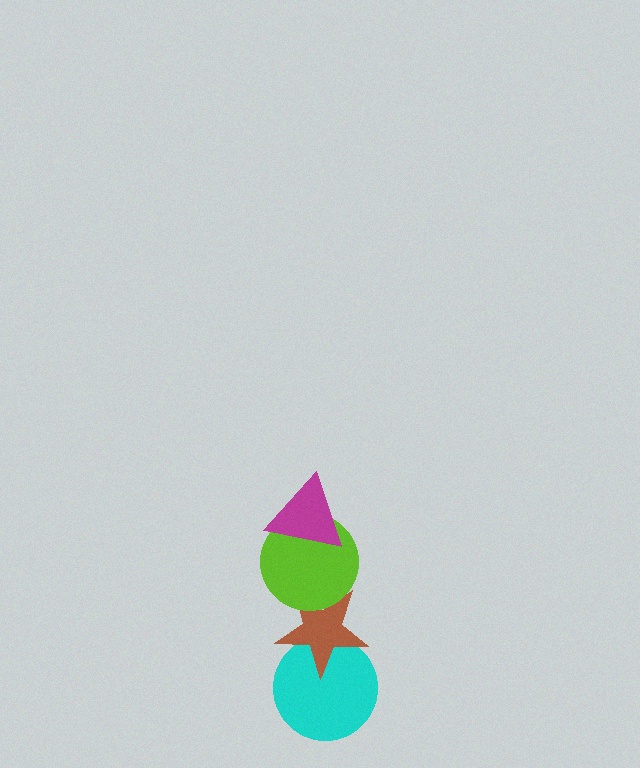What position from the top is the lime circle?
The lime circle is 2nd from the top.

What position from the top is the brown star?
The brown star is 3rd from the top.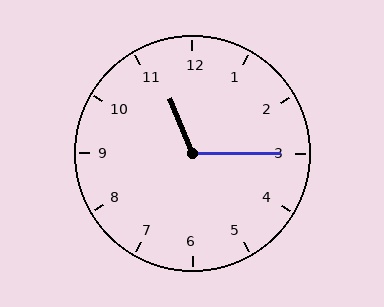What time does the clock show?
11:15.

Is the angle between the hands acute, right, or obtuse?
It is obtuse.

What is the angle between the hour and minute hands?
Approximately 112 degrees.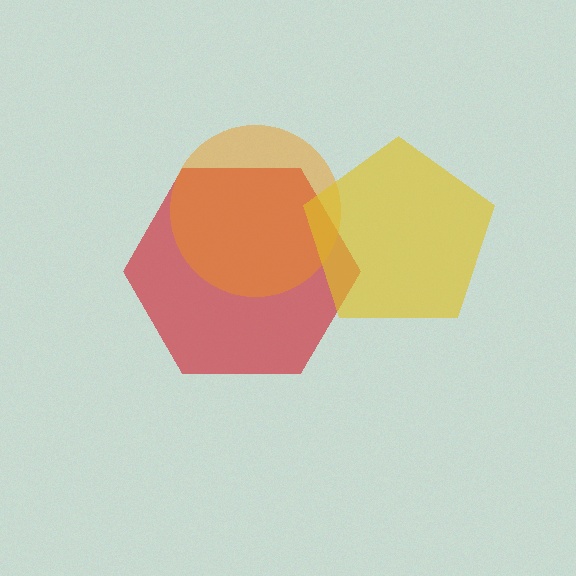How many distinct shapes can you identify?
There are 3 distinct shapes: a red hexagon, an orange circle, a yellow pentagon.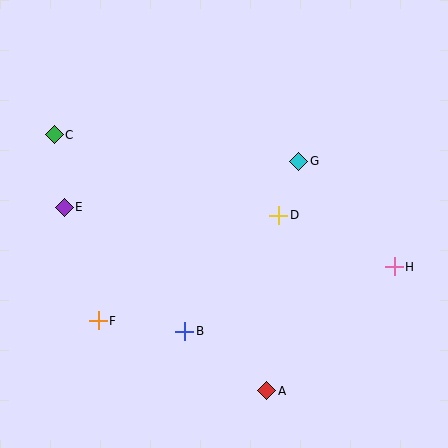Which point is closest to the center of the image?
Point D at (279, 215) is closest to the center.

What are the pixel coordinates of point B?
Point B is at (185, 331).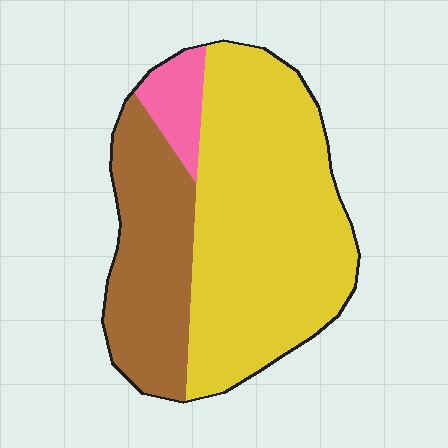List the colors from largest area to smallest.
From largest to smallest: yellow, brown, pink.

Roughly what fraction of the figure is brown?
Brown takes up about one third (1/3) of the figure.